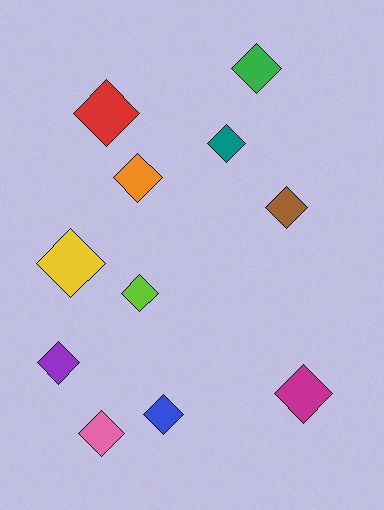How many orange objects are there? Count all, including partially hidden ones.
There is 1 orange object.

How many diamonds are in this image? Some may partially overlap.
There are 11 diamonds.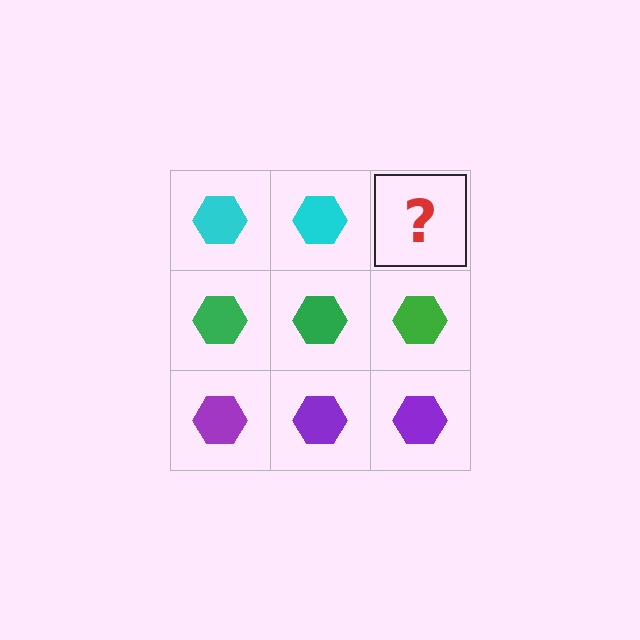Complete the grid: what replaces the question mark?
The question mark should be replaced with a cyan hexagon.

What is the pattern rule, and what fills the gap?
The rule is that each row has a consistent color. The gap should be filled with a cyan hexagon.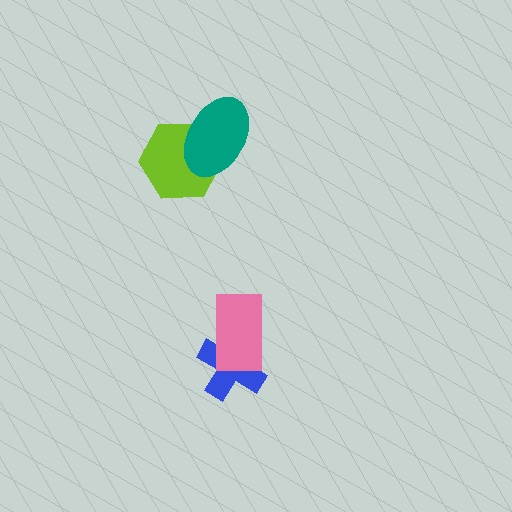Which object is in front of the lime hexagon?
The teal ellipse is in front of the lime hexagon.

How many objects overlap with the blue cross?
1 object overlaps with the blue cross.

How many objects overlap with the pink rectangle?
1 object overlaps with the pink rectangle.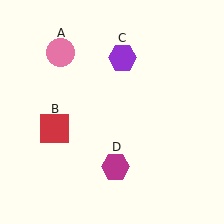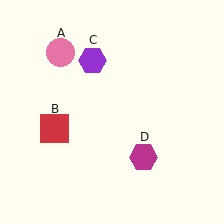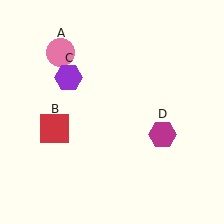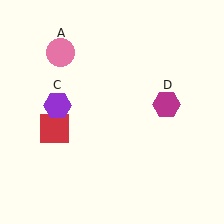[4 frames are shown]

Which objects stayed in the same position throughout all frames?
Pink circle (object A) and red square (object B) remained stationary.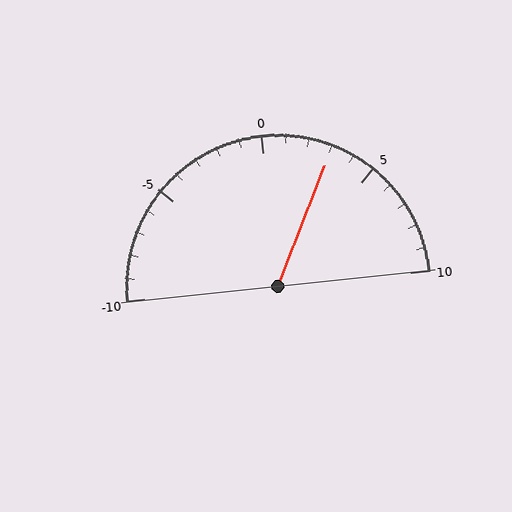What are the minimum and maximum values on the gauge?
The gauge ranges from -10 to 10.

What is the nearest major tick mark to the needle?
The nearest major tick mark is 5.